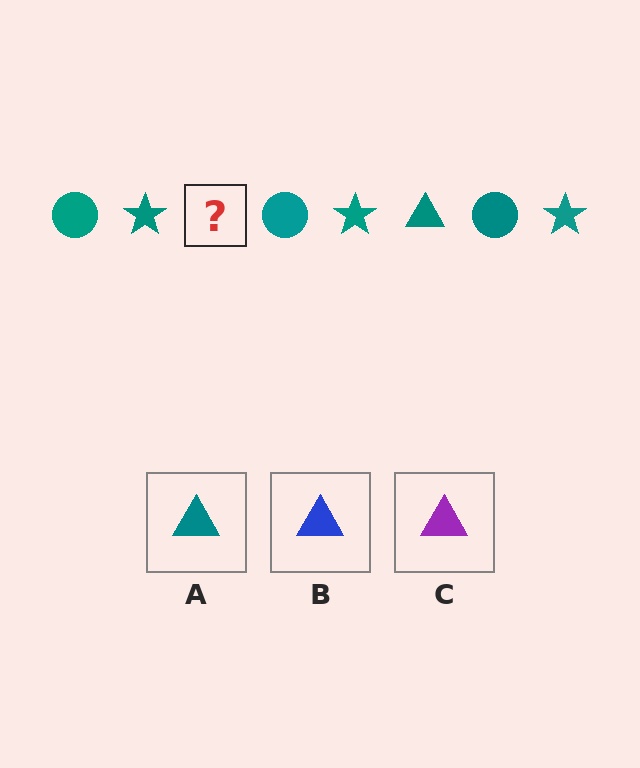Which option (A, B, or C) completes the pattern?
A.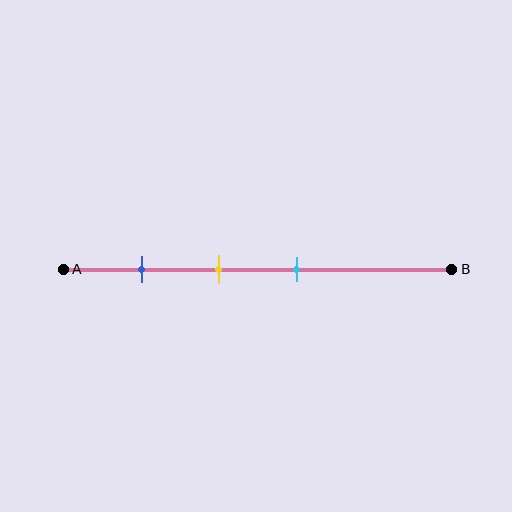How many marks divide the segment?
There are 3 marks dividing the segment.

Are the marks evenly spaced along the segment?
Yes, the marks are approximately evenly spaced.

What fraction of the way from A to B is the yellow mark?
The yellow mark is approximately 40% (0.4) of the way from A to B.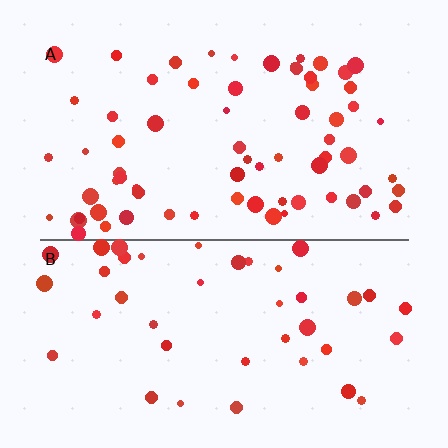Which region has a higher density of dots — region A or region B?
A (the top).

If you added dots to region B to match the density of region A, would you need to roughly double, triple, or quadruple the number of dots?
Approximately double.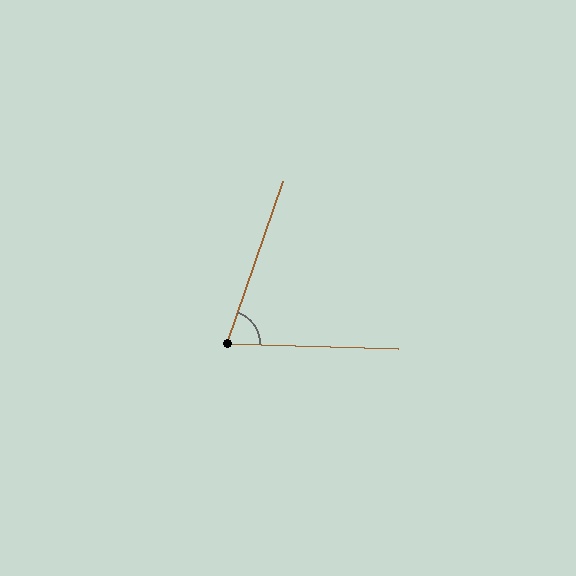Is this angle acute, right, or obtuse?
It is acute.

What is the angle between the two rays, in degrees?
Approximately 72 degrees.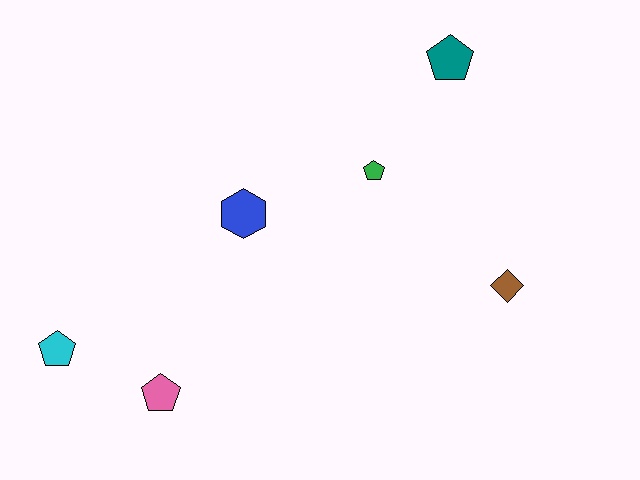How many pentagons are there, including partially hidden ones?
There are 4 pentagons.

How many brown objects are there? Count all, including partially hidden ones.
There is 1 brown object.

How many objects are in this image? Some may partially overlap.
There are 6 objects.